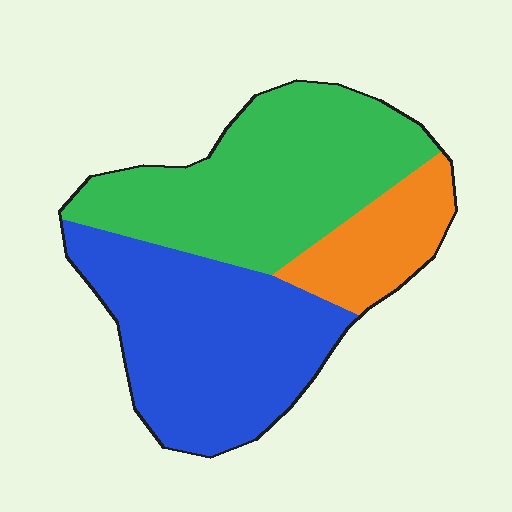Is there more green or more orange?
Green.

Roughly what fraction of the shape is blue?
Blue covers around 40% of the shape.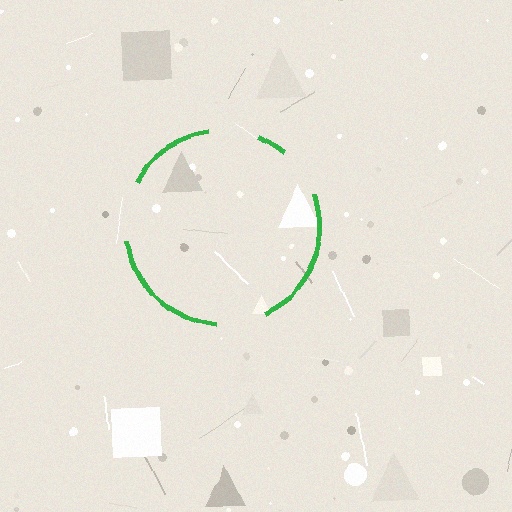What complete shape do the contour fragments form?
The contour fragments form a circle.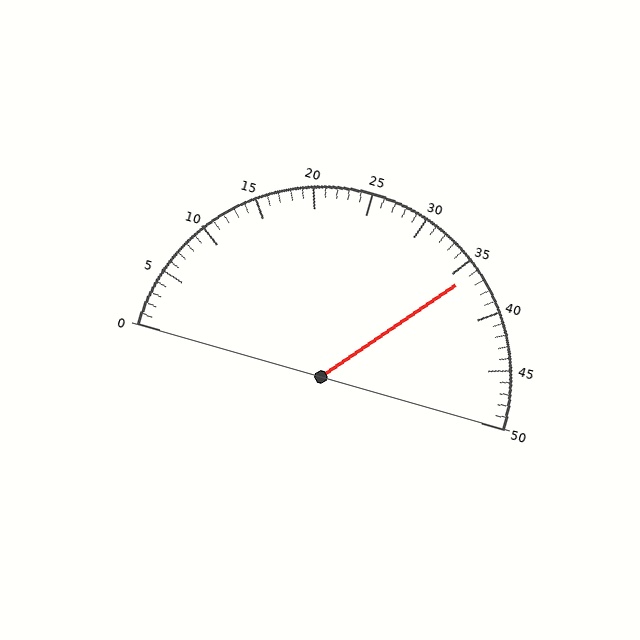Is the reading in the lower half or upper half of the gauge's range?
The reading is in the upper half of the range (0 to 50).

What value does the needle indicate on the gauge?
The needle indicates approximately 36.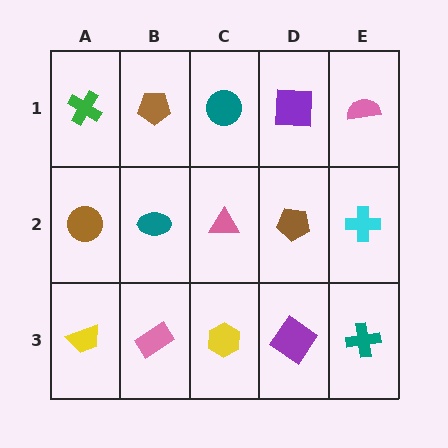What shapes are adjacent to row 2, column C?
A teal circle (row 1, column C), a yellow hexagon (row 3, column C), a teal ellipse (row 2, column B), a brown pentagon (row 2, column D).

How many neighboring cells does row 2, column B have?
4.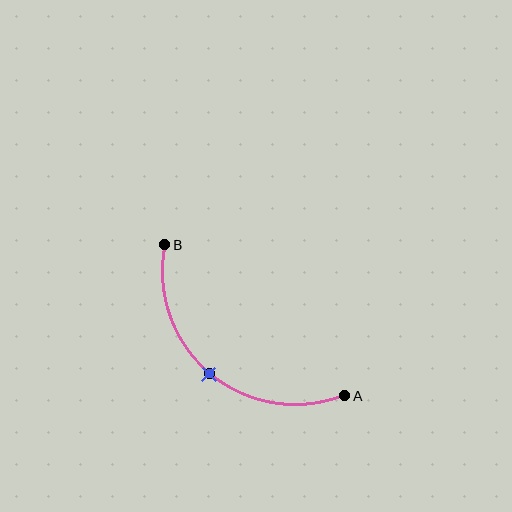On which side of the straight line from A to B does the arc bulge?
The arc bulges below and to the left of the straight line connecting A and B.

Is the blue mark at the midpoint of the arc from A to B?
Yes. The blue mark lies on the arc at equal arc-length from both A and B — it is the arc midpoint.